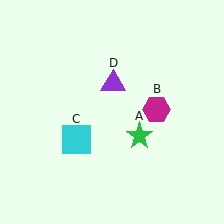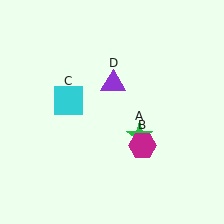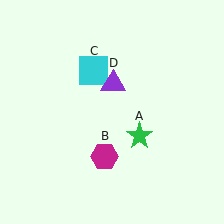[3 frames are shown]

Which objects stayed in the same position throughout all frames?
Green star (object A) and purple triangle (object D) remained stationary.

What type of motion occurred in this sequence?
The magenta hexagon (object B), cyan square (object C) rotated clockwise around the center of the scene.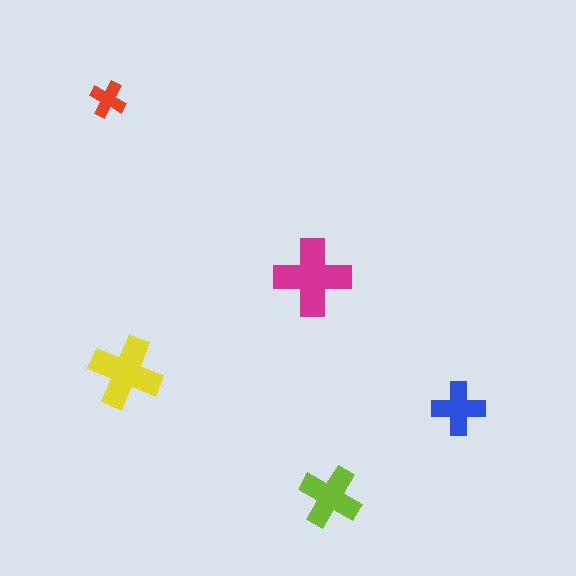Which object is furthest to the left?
The red cross is leftmost.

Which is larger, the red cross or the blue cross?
The blue one.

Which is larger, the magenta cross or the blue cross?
The magenta one.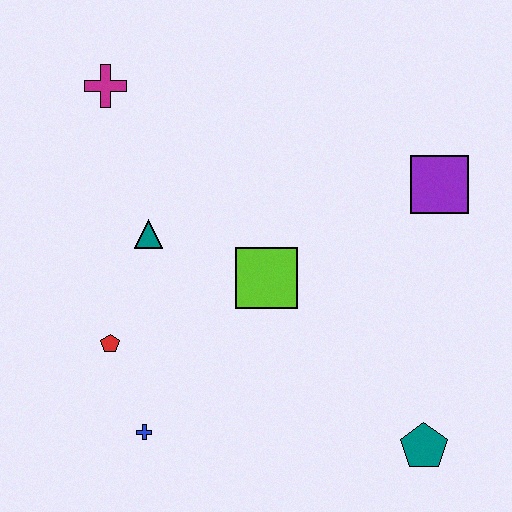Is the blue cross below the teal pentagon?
No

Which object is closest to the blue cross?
The red pentagon is closest to the blue cross.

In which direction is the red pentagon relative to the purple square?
The red pentagon is to the left of the purple square.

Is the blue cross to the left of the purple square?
Yes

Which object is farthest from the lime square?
The magenta cross is farthest from the lime square.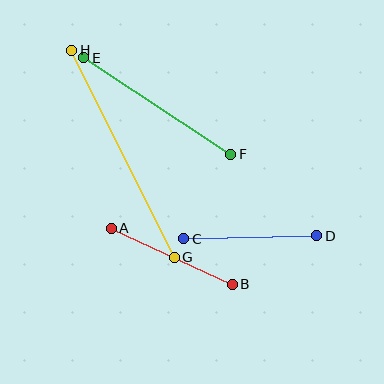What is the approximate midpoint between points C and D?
The midpoint is at approximately (250, 237) pixels.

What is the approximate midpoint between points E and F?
The midpoint is at approximately (157, 106) pixels.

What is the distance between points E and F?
The distance is approximately 176 pixels.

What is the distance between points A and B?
The distance is approximately 134 pixels.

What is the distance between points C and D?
The distance is approximately 133 pixels.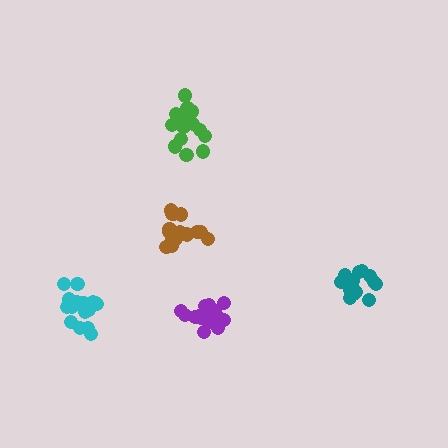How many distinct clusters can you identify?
There are 5 distinct clusters.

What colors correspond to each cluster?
The clusters are colored: brown, teal, green, purple, cyan.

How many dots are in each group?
Group 1: 19 dots, Group 2: 15 dots, Group 3: 15 dots, Group 4: 16 dots, Group 5: 19 dots (84 total).